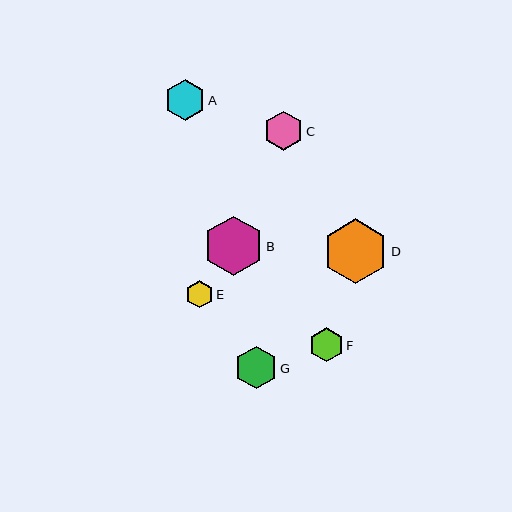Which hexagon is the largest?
Hexagon D is the largest with a size of approximately 64 pixels.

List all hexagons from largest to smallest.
From largest to smallest: D, B, G, A, C, F, E.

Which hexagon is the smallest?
Hexagon E is the smallest with a size of approximately 27 pixels.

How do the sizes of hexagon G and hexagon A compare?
Hexagon G and hexagon A are approximately the same size.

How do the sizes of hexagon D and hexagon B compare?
Hexagon D and hexagon B are approximately the same size.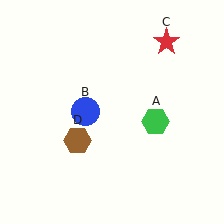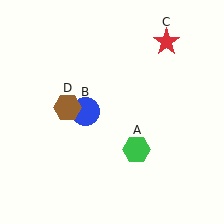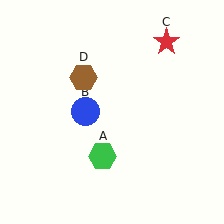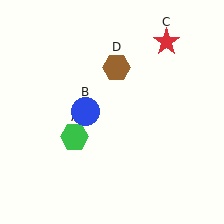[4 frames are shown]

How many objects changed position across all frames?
2 objects changed position: green hexagon (object A), brown hexagon (object D).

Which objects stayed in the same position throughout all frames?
Blue circle (object B) and red star (object C) remained stationary.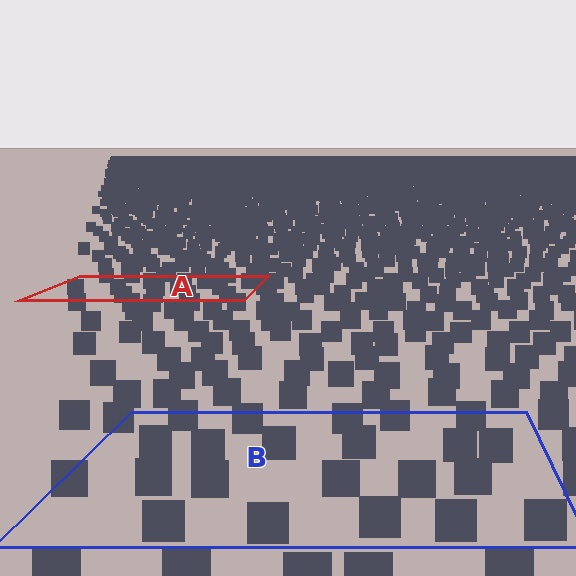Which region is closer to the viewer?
Region B is closer. The texture elements there are larger and more spread out.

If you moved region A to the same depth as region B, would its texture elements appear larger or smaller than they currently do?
They would appear larger. At a closer depth, the same texture elements are projected at a bigger on-screen size.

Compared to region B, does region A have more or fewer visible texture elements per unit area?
Region A has more texture elements per unit area — they are packed more densely because it is farther away.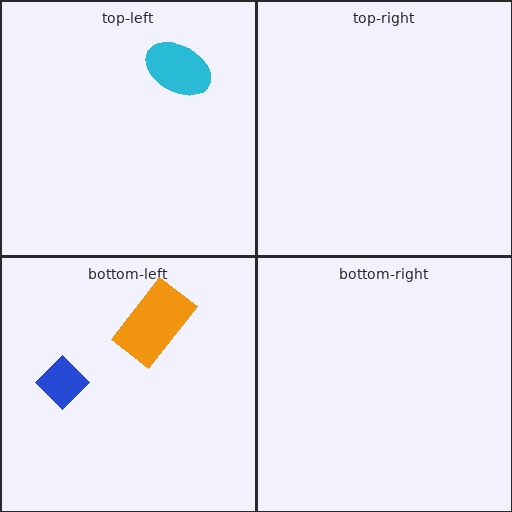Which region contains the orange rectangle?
The bottom-left region.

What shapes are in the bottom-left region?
The blue diamond, the orange rectangle.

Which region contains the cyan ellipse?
The top-left region.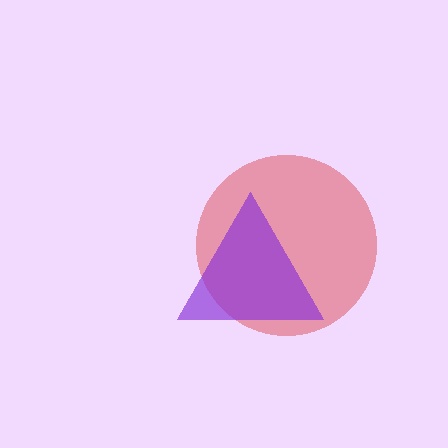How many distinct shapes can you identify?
There are 2 distinct shapes: a red circle, a purple triangle.